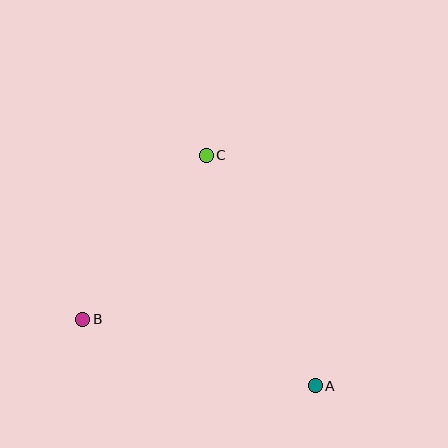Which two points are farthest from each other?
Points A and C are farthest from each other.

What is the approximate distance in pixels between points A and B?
The distance between A and B is approximately 242 pixels.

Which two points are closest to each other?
Points B and C are closest to each other.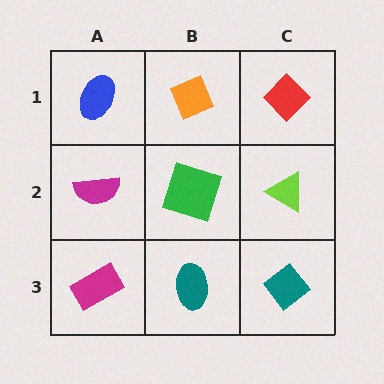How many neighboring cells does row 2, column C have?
3.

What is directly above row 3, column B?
A green square.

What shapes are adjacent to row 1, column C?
A lime triangle (row 2, column C), an orange diamond (row 1, column B).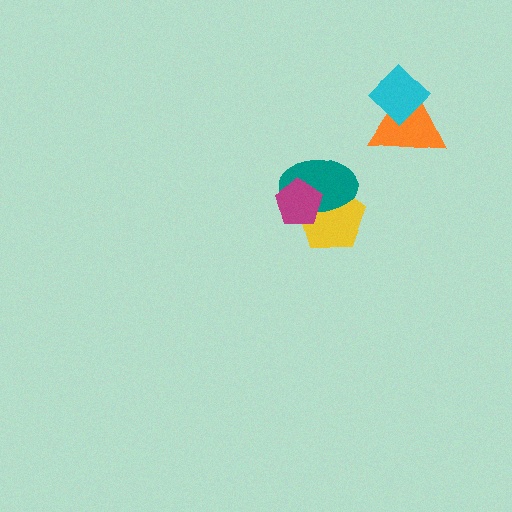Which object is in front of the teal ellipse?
The magenta pentagon is in front of the teal ellipse.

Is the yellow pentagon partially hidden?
Yes, it is partially covered by another shape.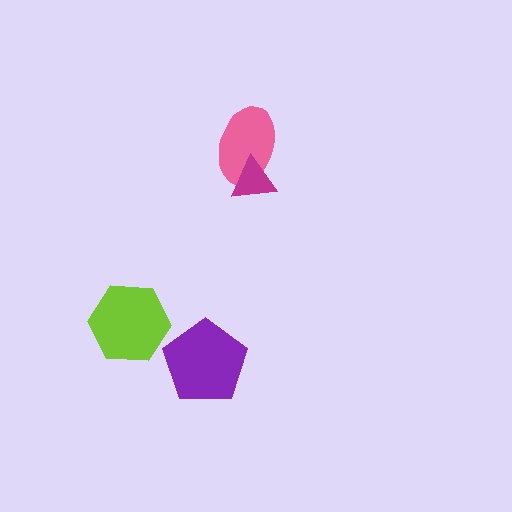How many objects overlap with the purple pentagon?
0 objects overlap with the purple pentagon.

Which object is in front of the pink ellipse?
The magenta triangle is in front of the pink ellipse.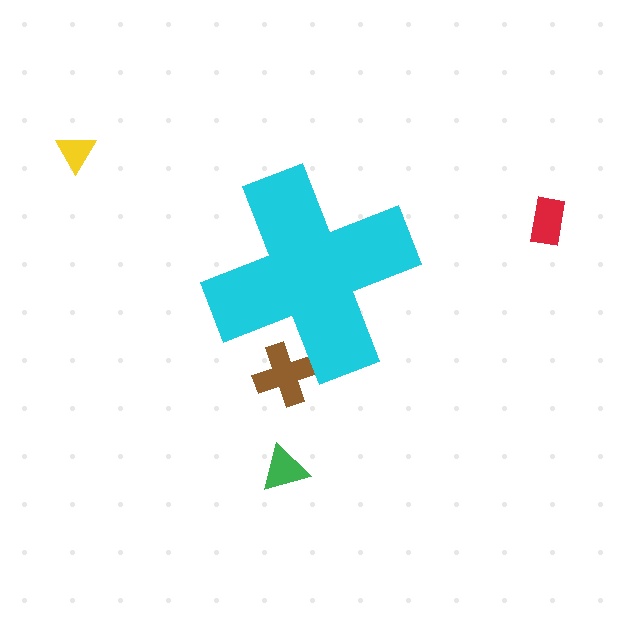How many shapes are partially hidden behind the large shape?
1 shape is partially hidden.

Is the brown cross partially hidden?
Yes, the brown cross is partially hidden behind the cyan cross.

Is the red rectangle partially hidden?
No, the red rectangle is fully visible.